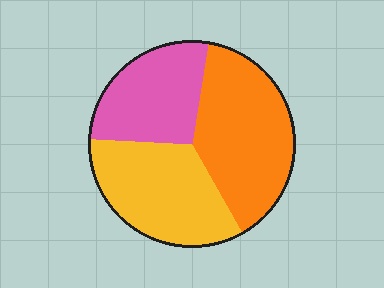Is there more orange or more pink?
Orange.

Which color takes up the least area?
Pink, at roughly 25%.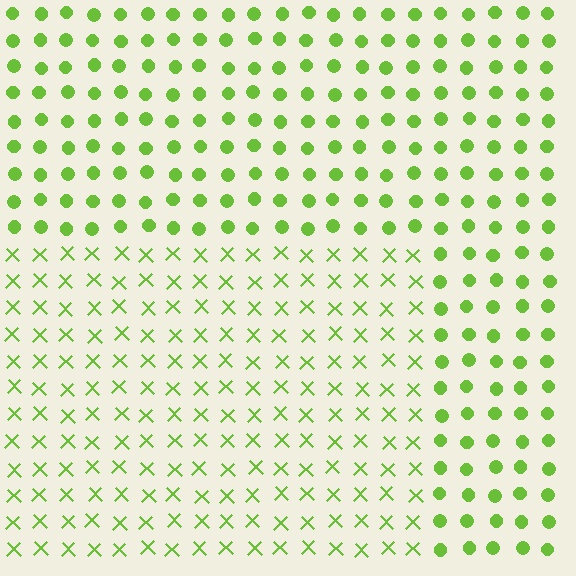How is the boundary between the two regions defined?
The boundary is defined by a change in element shape: X marks inside vs. circles outside. All elements share the same color and spacing.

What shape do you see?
I see a rectangle.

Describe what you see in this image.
The image is filled with small lime elements arranged in a uniform grid. A rectangle-shaped region contains X marks, while the surrounding area contains circles. The boundary is defined purely by the change in element shape.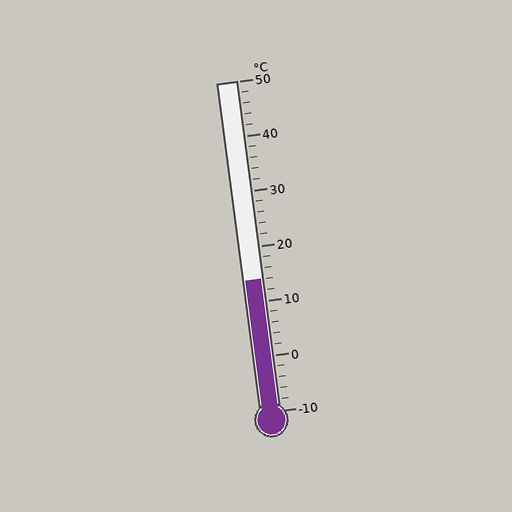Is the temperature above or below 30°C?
The temperature is below 30°C.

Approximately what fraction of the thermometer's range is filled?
The thermometer is filled to approximately 40% of its range.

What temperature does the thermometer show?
The thermometer shows approximately 14°C.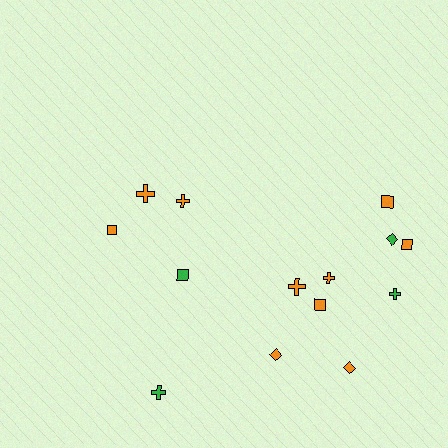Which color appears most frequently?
Orange, with 10 objects.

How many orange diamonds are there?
There are 2 orange diamonds.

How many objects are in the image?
There are 14 objects.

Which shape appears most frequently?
Cross, with 6 objects.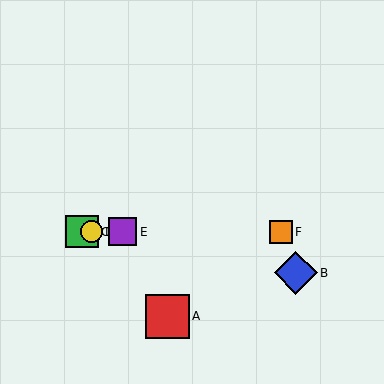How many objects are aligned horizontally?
4 objects (C, D, E, F) are aligned horizontally.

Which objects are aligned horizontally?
Objects C, D, E, F are aligned horizontally.